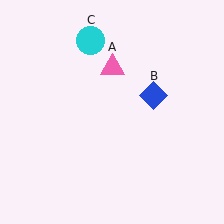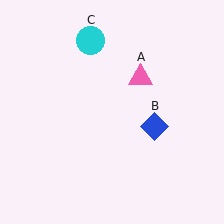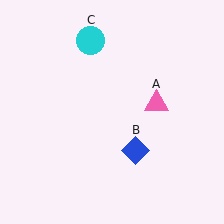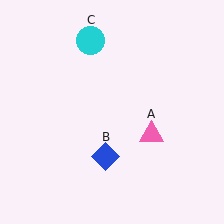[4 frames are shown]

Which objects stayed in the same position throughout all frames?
Cyan circle (object C) remained stationary.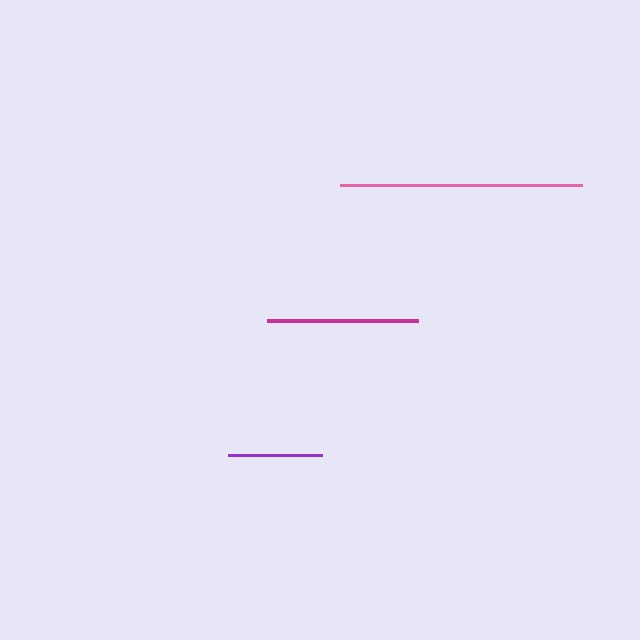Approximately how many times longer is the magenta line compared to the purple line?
The magenta line is approximately 1.6 times the length of the purple line.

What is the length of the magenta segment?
The magenta segment is approximately 151 pixels long.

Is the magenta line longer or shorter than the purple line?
The magenta line is longer than the purple line.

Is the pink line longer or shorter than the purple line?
The pink line is longer than the purple line.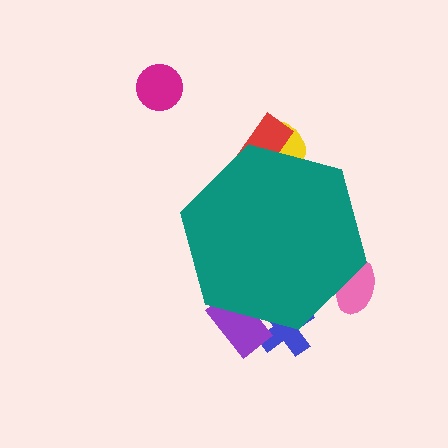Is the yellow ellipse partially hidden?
Yes, the yellow ellipse is partially hidden behind the teal hexagon.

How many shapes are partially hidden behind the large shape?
5 shapes are partially hidden.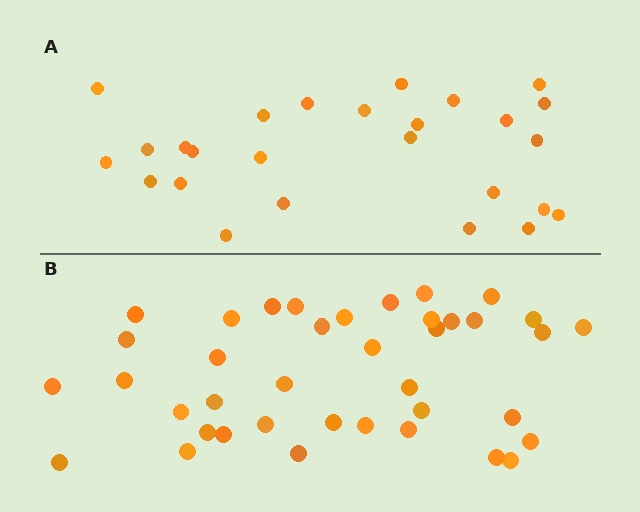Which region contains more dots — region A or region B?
Region B (the bottom region) has more dots.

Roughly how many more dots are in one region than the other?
Region B has approximately 15 more dots than region A.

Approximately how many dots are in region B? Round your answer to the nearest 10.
About 40 dots. (The exact count is 39, which rounds to 40.)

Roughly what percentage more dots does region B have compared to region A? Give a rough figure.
About 50% more.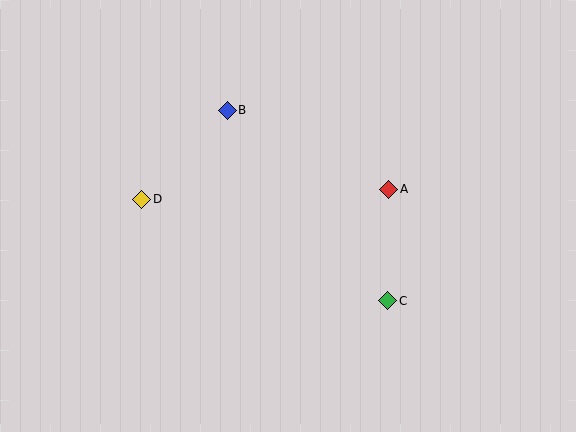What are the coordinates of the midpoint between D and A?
The midpoint between D and A is at (265, 194).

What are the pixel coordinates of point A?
Point A is at (389, 189).